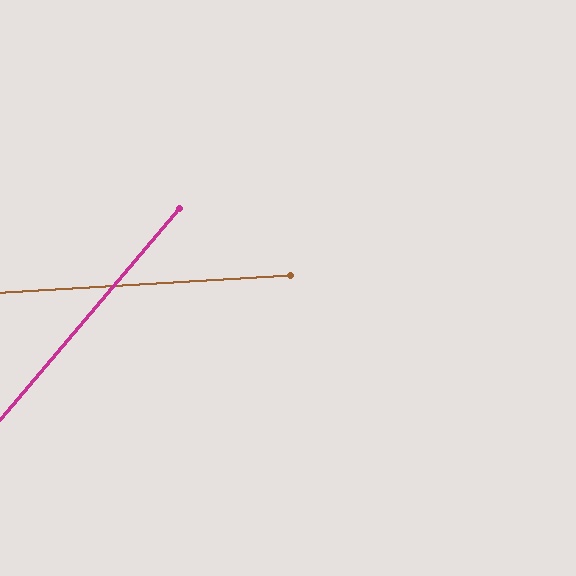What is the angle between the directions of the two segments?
Approximately 46 degrees.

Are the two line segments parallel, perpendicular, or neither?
Neither parallel nor perpendicular — they differ by about 46°.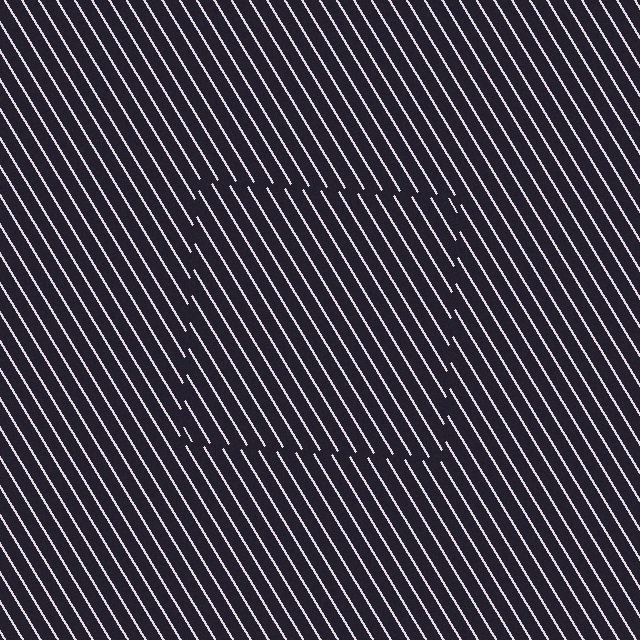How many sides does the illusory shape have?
4 sides — the line-ends trace a square.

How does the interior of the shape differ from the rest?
The interior of the shape contains the same grating, shifted by half a period — the contour is defined by the phase discontinuity where line-ends from the inner and outer gratings abut.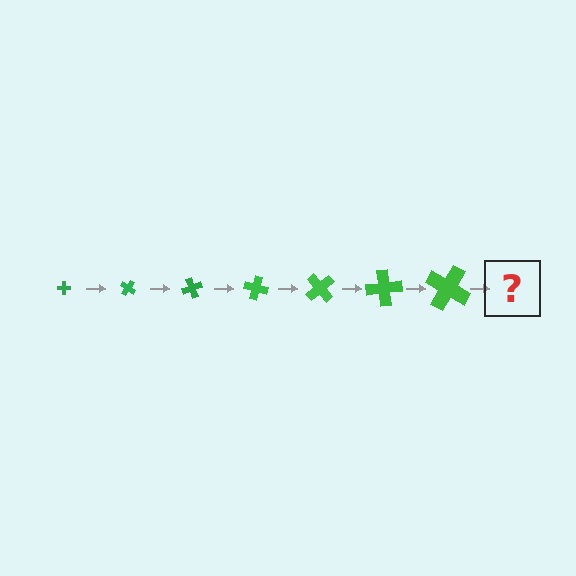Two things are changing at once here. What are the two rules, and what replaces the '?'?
The two rules are that the cross grows larger each step and it rotates 35 degrees each step. The '?' should be a cross, larger than the previous one and rotated 245 degrees from the start.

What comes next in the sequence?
The next element should be a cross, larger than the previous one and rotated 245 degrees from the start.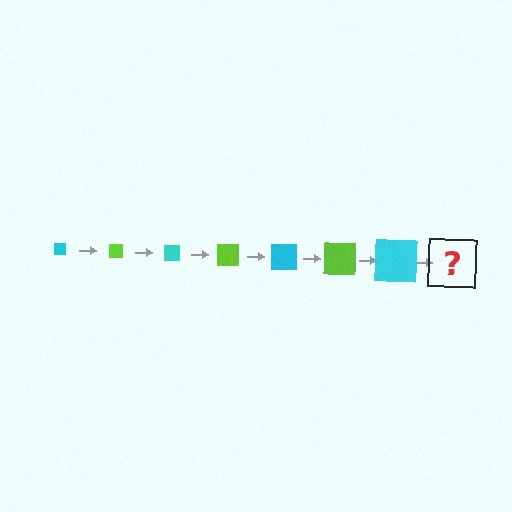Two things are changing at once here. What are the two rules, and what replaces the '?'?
The two rules are that the square grows larger each step and the color cycles through cyan and lime. The '?' should be a lime square, larger than the previous one.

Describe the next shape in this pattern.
It should be a lime square, larger than the previous one.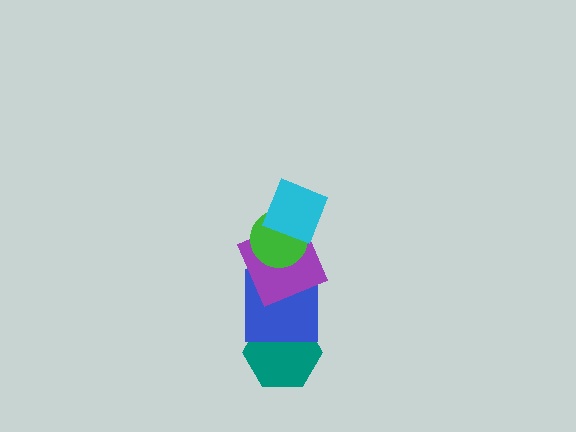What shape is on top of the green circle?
The cyan square is on top of the green circle.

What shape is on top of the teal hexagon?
The blue square is on top of the teal hexagon.